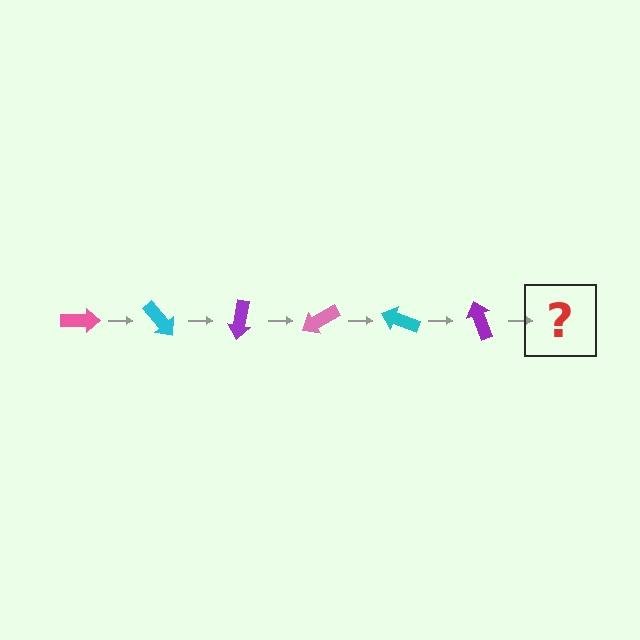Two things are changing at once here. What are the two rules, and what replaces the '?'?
The two rules are that it rotates 50 degrees each step and the color cycles through pink, cyan, and purple. The '?' should be a pink arrow, rotated 300 degrees from the start.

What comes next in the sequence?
The next element should be a pink arrow, rotated 300 degrees from the start.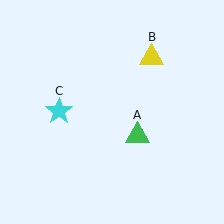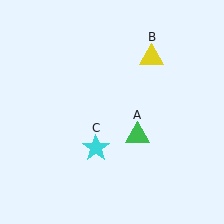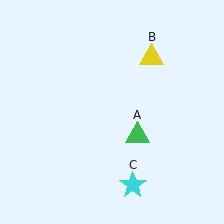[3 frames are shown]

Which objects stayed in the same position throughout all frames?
Green triangle (object A) and yellow triangle (object B) remained stationary.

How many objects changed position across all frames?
1 object changed position: cyan star (object C).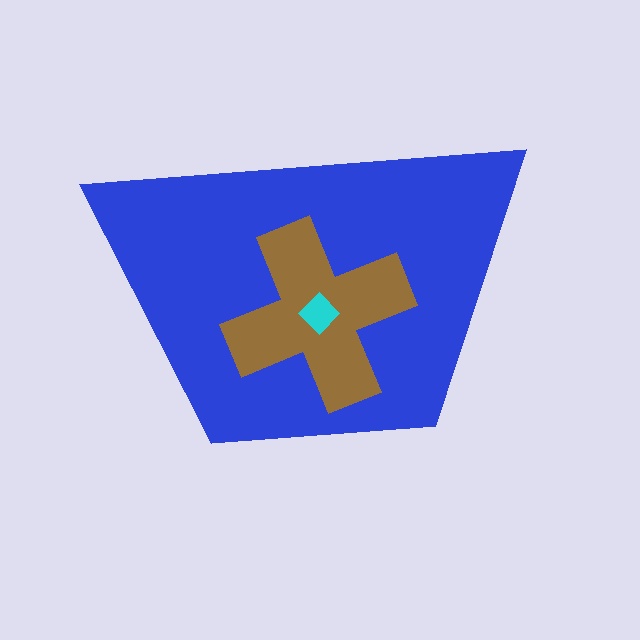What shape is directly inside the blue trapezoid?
The brown cross.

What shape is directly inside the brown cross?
The cyan diamond.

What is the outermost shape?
The blue trapezoid.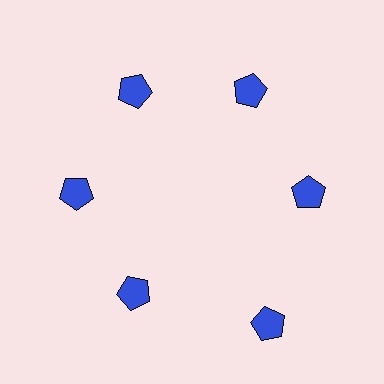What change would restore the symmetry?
The symmetry would be restored by moving it inward, back onto the ring so that all 6 pentagons sit at equal angles and equal distance from the center.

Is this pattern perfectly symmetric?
No. The 6 blue pentagons are arranged in a ring, but one element near the 5 o'clock position is pushed outward from the center, breaking the 6-fold rotational symmetry.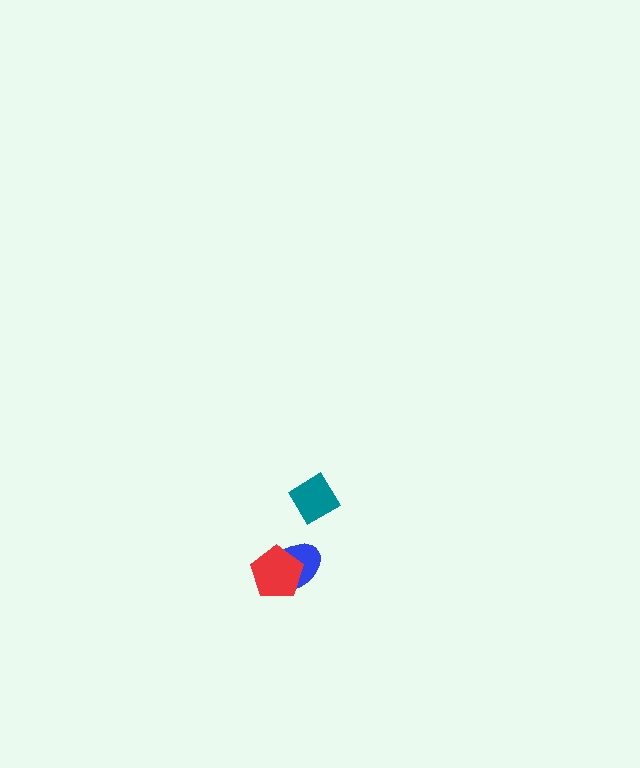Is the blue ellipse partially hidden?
Yes, it is partially covered by another shape.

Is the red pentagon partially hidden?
No, no other shape covers it.